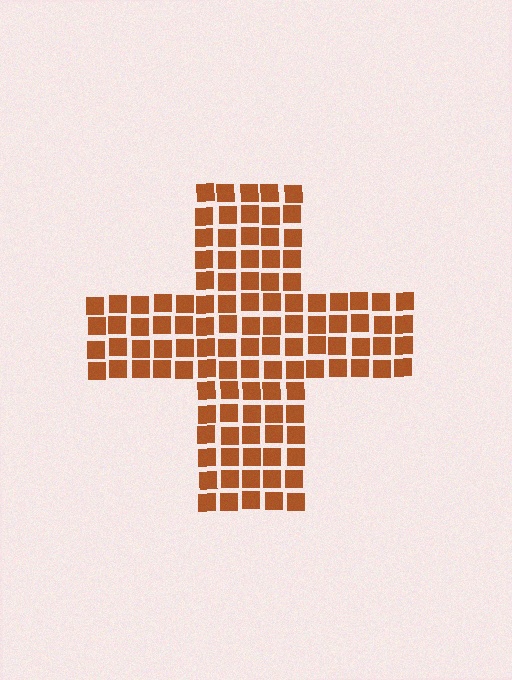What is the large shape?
The large shape is a cross.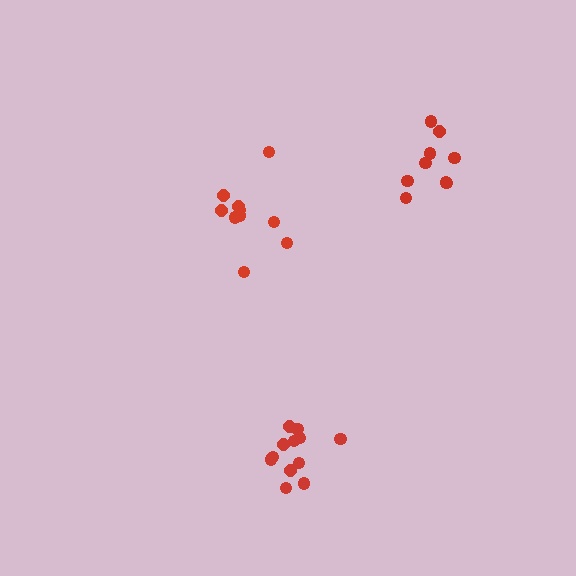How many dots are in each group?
Group 1: 10 dots, Group 2: 9 dots, Group 3: 12 dots (31 total).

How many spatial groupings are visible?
There are 3 spatial groupings.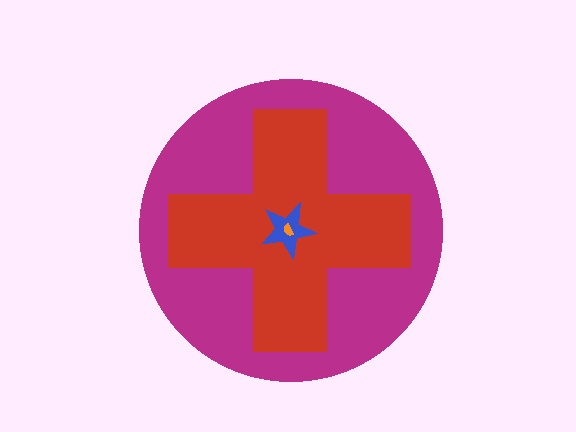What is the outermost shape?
The magenta circle.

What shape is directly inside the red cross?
The blue star.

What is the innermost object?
The orange semicircle.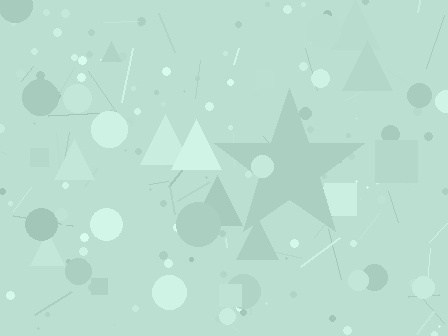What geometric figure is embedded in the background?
A star is embedded in the background.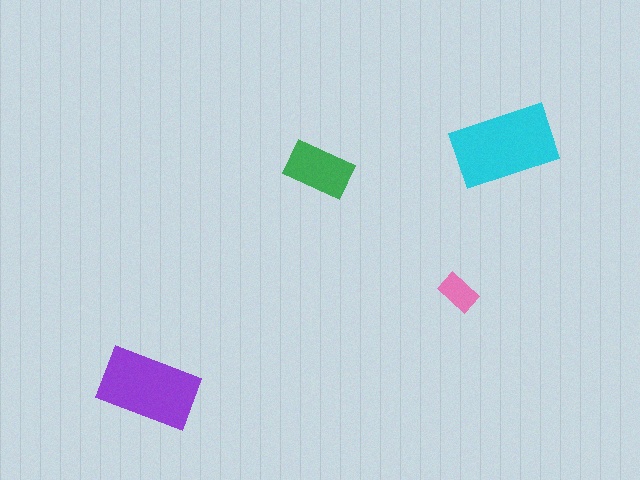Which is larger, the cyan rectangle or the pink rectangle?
The cyan one.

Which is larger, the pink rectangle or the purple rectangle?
The purple one.